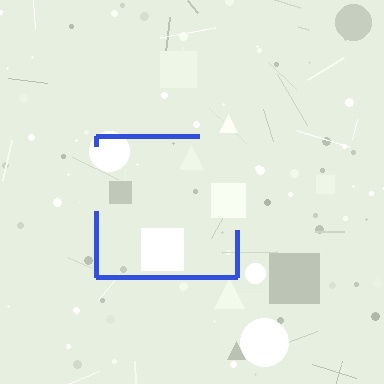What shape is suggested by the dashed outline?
The dashed outline suggests a square.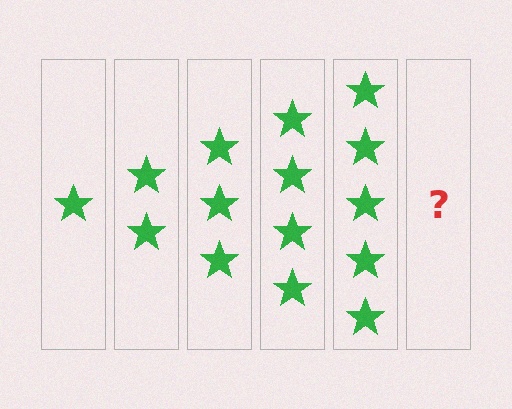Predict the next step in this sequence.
The next step is 6 stars.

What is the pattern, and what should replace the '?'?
The pattern is that each step adds one more star. The '?' should be 6 stars.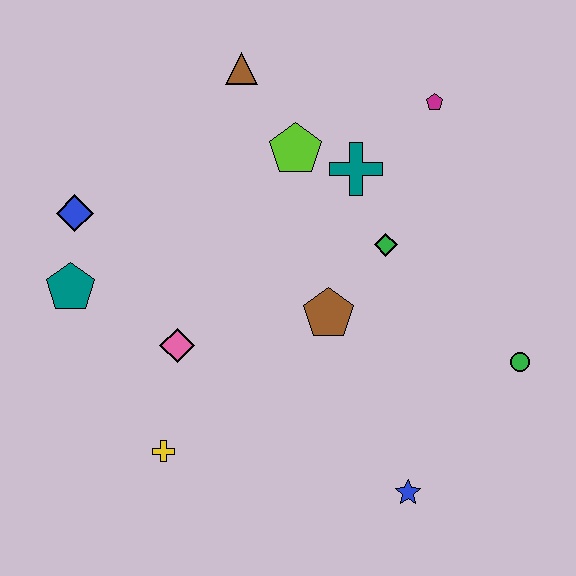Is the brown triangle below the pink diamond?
No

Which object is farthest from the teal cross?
The yellow cross is farthest from the teal cross.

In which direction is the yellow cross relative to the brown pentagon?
The yellow cross is to the left of the brown pentagon.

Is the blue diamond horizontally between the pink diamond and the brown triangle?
No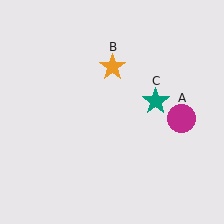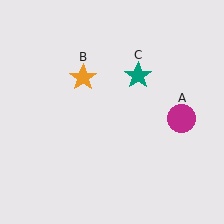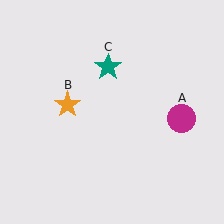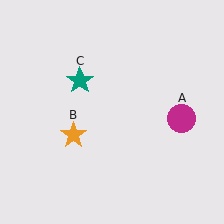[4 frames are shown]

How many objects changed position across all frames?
2 objects changed position: orange star (object B), teal star (object C).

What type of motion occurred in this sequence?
The orange star (object B), teal star (object C) rotated counterclockwise around the center of the scene.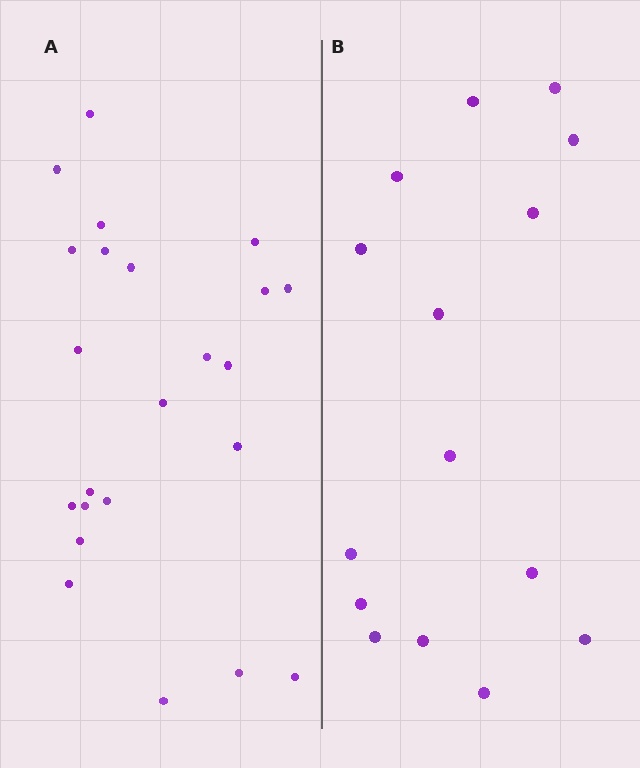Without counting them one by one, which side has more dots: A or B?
Region A (the left region) has more dots.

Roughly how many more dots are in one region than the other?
Region A has roughly 8 or so more dots than region B.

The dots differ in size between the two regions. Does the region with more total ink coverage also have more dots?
No. Region B has more total ink coverage because its dots are larger, but region A actually contains more individual dots. Total area can be misleading — the number of items is what matters here.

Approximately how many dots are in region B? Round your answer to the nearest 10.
About 20 dots. (The exact count is 15, which rounds to 20.)